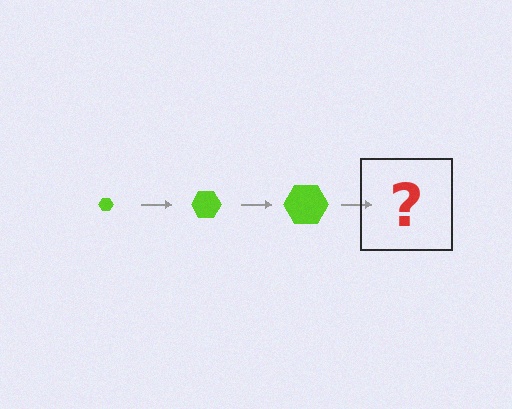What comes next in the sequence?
The next element should be a lime hexagon, larger than the previous one.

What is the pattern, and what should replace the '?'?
The pattern is that the hexagon gets progressively larger each step. The '?' should be a lime hexagon, larger than the previous one.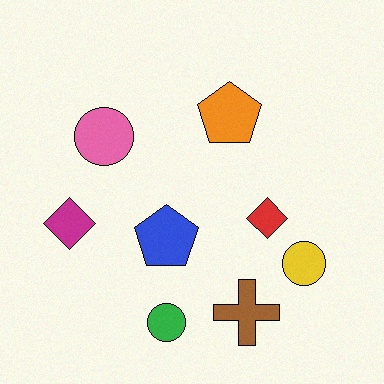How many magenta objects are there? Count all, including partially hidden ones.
There is 1 magenta object.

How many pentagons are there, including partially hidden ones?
There are 2 pentagons.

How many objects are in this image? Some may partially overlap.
There are 8 objects.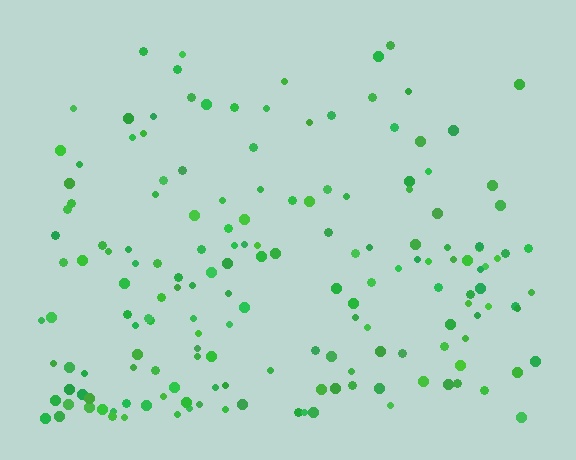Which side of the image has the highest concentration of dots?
The bottom.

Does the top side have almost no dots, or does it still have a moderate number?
Still a moderate number, just noticeably fewer than the bottom.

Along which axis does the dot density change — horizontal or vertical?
Vertical.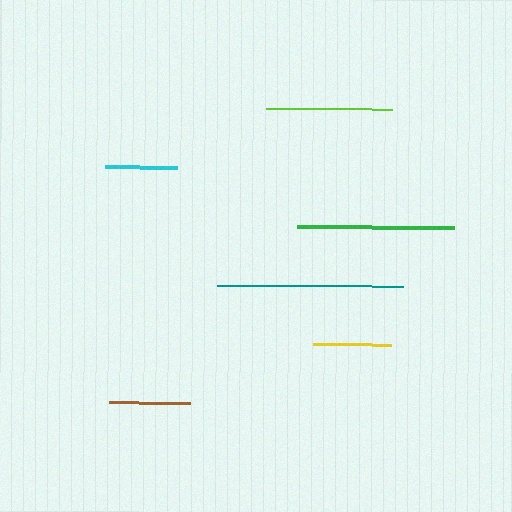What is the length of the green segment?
The green segment is approximately 157 pixels long.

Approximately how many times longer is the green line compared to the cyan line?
The green line is approximately 2.2 times the length of the cyan line.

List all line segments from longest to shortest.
From longest to shortest: teal, green, lime, brown, yellow, cyan.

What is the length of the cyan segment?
The cyan segment is approximately 72 pixels long.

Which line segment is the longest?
The teal line is the longest at approximately 186 pixels.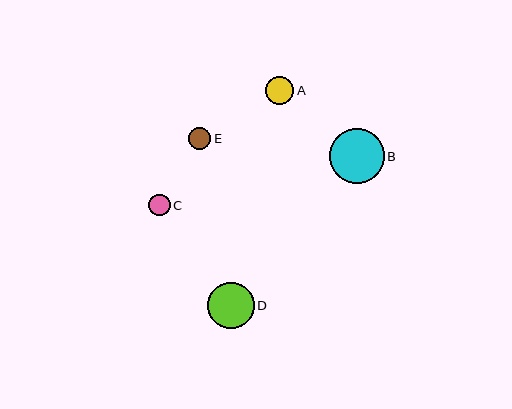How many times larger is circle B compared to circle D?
Circle B is approximately 1.2 times the size of circle D.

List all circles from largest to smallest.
From largest to smallest: B, D, A, E, C.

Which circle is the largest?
Circle B is the largest with a size of approximately 55 pixels.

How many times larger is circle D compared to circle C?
Circle D is approximately 2.1 times the size of circle C.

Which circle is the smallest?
Circle C is the smallest with a size of approximately 22 pixels.